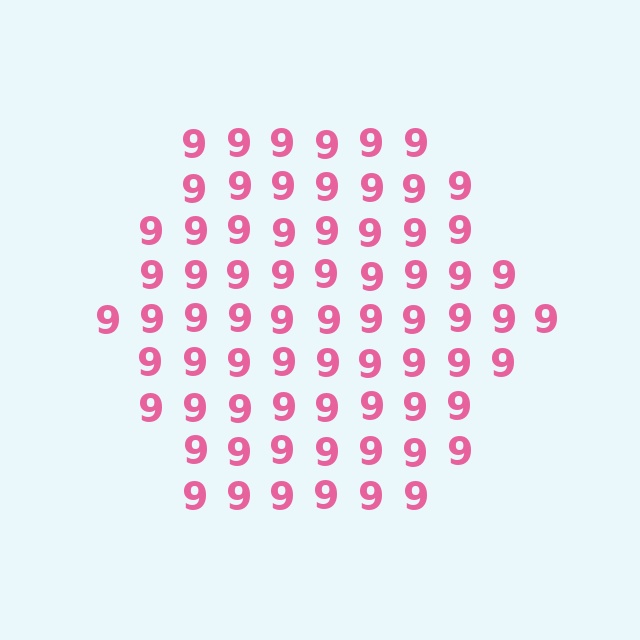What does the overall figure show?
The overall figure shows a hexagon.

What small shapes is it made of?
It is made of small digit 9's.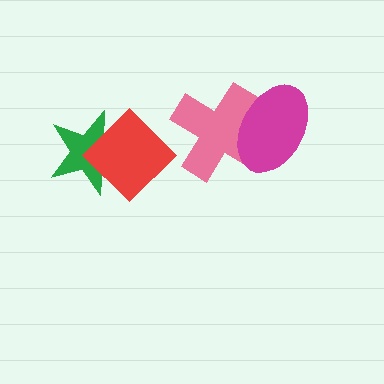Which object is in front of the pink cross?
The magenta ellipse is in front of the pink cross.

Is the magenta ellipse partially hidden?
No, no other shape covers it.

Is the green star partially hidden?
Yes, it is partially covered by another shape.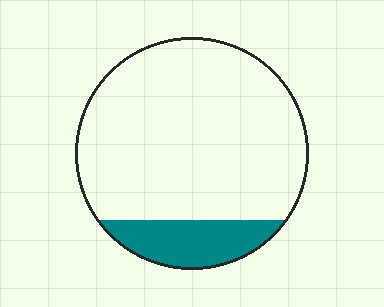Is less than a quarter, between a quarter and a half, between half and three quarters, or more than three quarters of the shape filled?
Less than a quarter.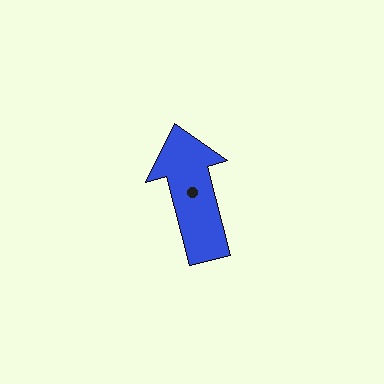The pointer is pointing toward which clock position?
Roughly 12 o'clock.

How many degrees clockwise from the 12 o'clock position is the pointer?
Approximately 345 degrees.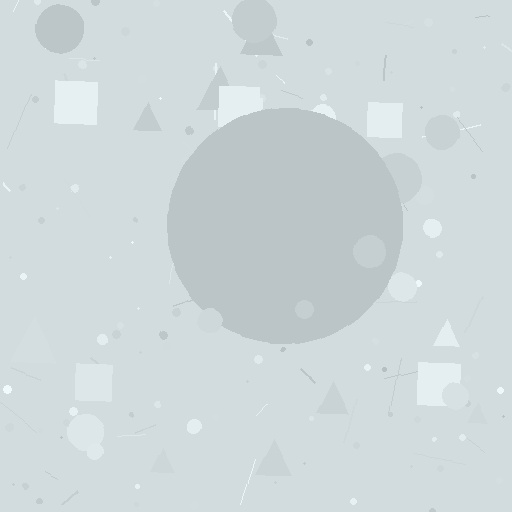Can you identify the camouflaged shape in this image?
The camouflaged shape is a circle.